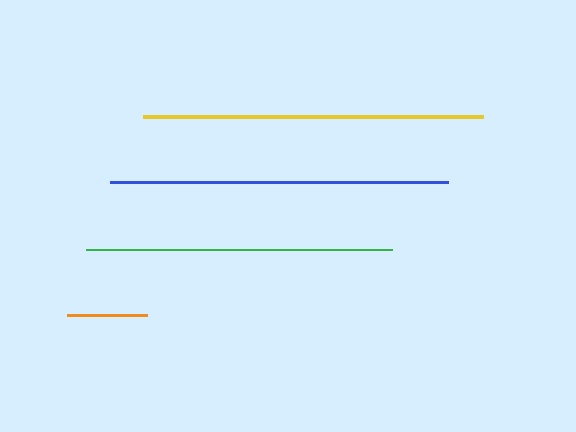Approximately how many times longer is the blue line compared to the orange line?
The blue line is approximately 4.3 times the length of the orange line.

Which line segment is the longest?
The yellow line is the longest at approximately 340 pixels.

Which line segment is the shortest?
The orange line is the shortest at approximately 80 pixels.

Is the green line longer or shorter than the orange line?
The green line is longer than the orange line.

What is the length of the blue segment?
The blue segment is approximately 339 pixels long.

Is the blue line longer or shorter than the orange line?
The blue line is longer than the orange line.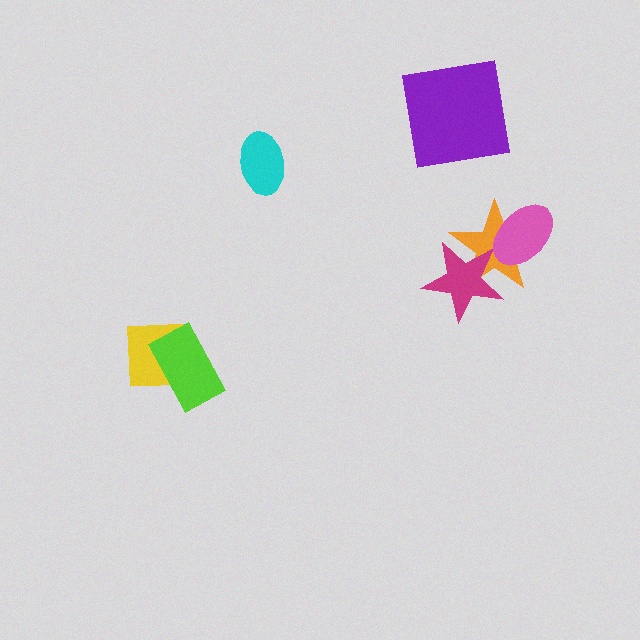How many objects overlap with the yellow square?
1 object overlaps with the yellow square.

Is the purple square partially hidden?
No, no other shape covers it.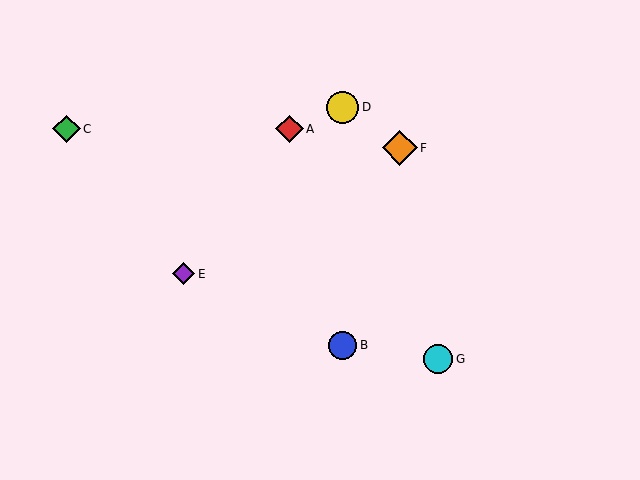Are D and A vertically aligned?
No, D is at x≈343 and A is at x≈290.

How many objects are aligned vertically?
2 objects (B, D) are aligned vertically.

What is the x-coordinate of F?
Object F is at x≈400.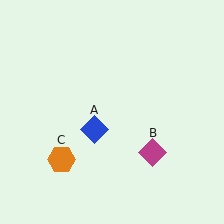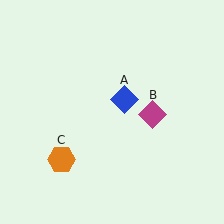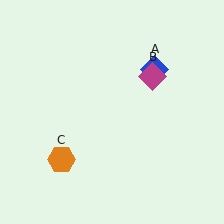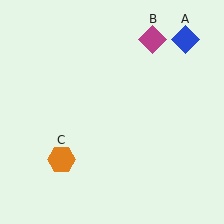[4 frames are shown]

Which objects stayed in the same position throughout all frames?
Orange hexagon (object C) remained stationary.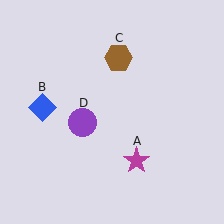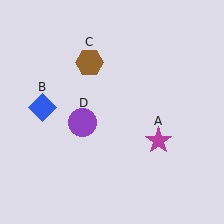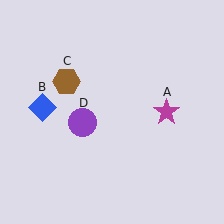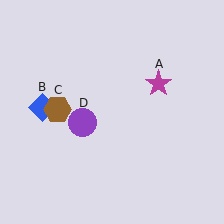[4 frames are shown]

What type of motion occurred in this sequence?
The magenta star (object A), brown hexagon (object C) rotated counterclockwise around the center of the scene.